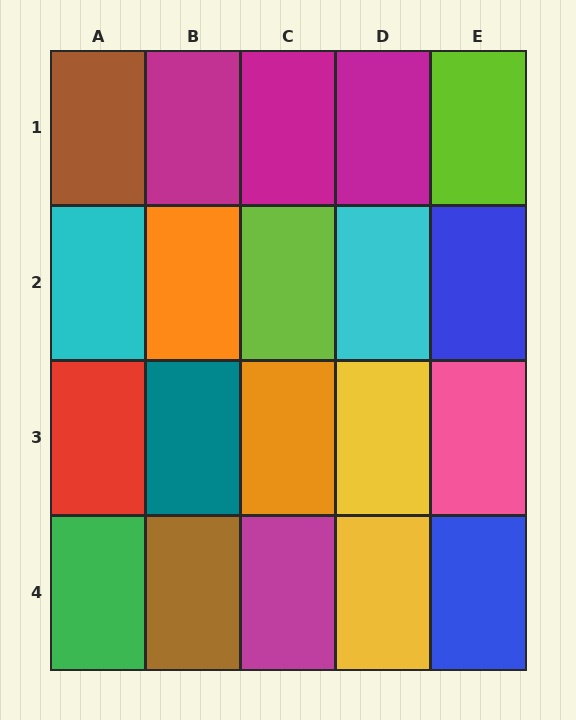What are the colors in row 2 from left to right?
Cyan, orange, lime, cyan, blue.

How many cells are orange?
2 cells are orange.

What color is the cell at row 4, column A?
Green.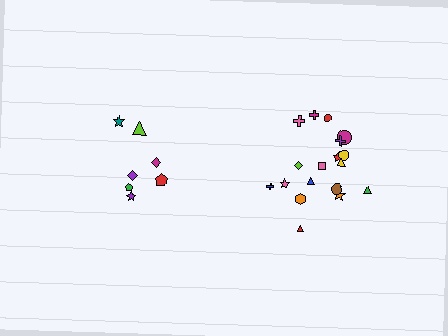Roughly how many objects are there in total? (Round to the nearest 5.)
Roughly 25 objects in total.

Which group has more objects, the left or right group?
The right group.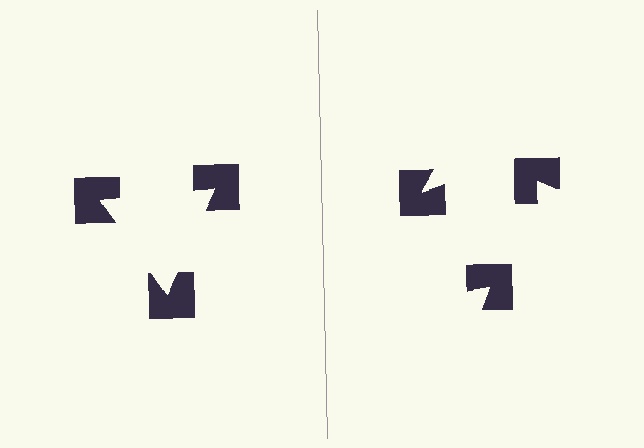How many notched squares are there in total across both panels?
6 — 3 on each side.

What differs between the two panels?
The notched squares are positioned identically on both sides; only the wedge orientations differ. On the left they align to a triangle; on the right they are misaligned.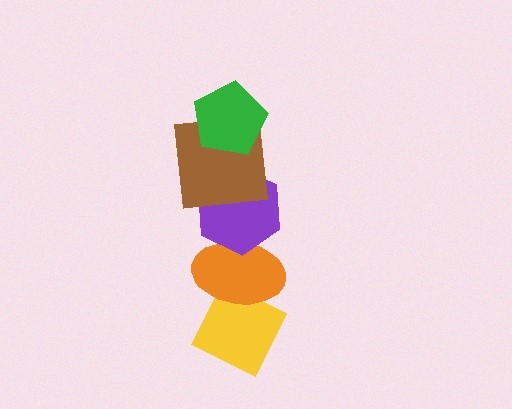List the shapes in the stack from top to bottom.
From top to bottom: the green pentagon, the brown square, the purple hexagon, the orange ellipse, the yellow diamond.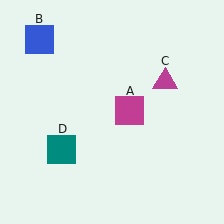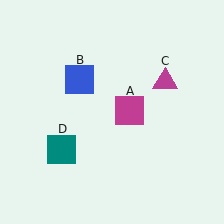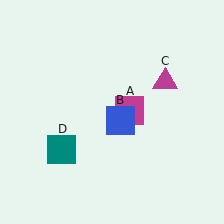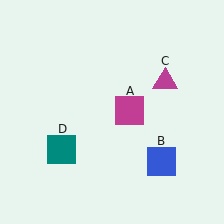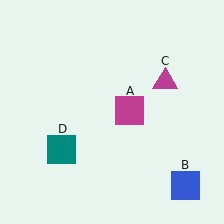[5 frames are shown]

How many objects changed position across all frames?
1 object changed position: blue square (object B).